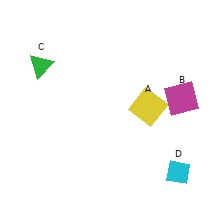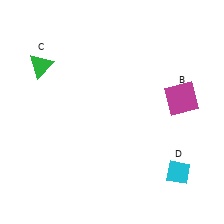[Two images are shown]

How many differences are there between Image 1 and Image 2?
There is 1 difference between the two images.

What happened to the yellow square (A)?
The yellow square (A) was removed in Image 2. It was in the top-right area of Image 1.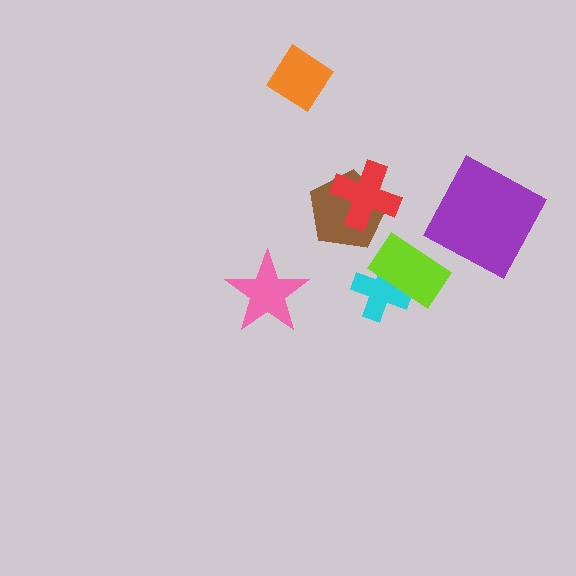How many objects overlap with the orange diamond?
0 objects overlap with the orange diamond.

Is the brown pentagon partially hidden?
Yes, it is partially covered by another shape.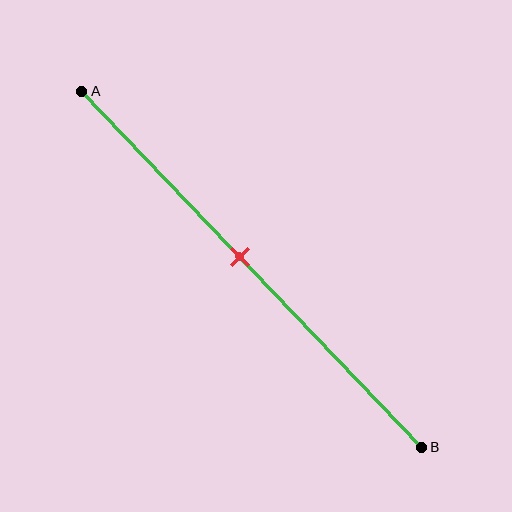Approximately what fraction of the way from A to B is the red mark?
The red mark is approximately 45% of the way from A to B.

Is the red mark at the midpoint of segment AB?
No, the mark is at about 45% from A, not at the 50% midpoint.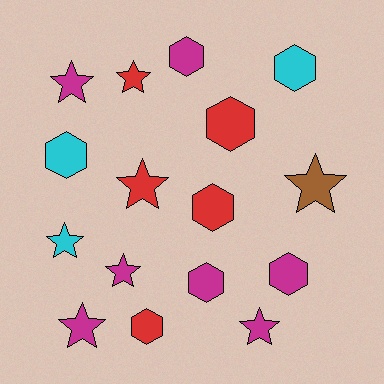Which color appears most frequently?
Magenta, with 7 objects.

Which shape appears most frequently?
Star, with 8 objects.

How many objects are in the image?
There are 16 objects.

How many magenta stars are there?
There are 4 magenta stars.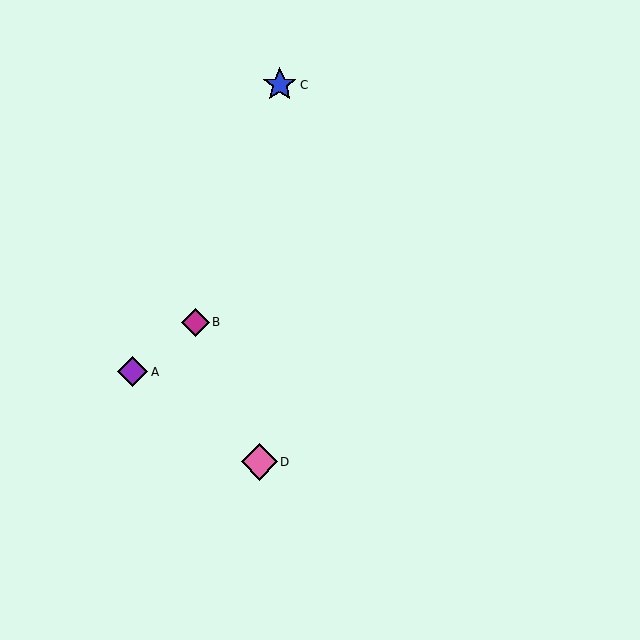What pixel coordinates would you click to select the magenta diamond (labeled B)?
Click at (195, 322) to select the magenta diamond B.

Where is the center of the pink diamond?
The center of the pink diamond is at (259, 462).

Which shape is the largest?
The pink diamond (labeled D) is the largest.